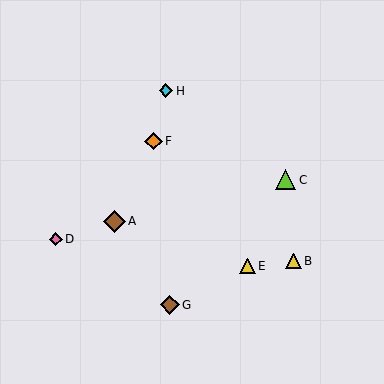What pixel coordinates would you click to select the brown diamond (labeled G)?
Click at (170, 305) to select the brown diamond G.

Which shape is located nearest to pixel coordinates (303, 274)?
The yellow triangle (labeled B) at (293, 261) is nearest to that location.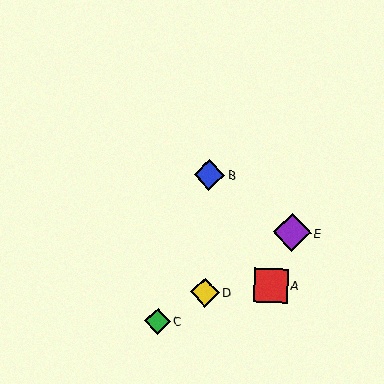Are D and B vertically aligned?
Yes, both are at x≈205.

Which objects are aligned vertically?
Objects B, D are aligned vertically.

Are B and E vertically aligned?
No, B is at x≈209 and E is at x≈292.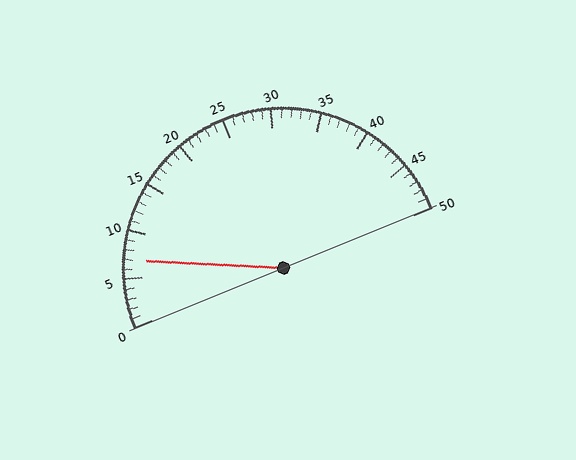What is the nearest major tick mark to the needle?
The nearest major tick mark is 5.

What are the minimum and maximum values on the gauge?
The gauge ranges from 0 to 50.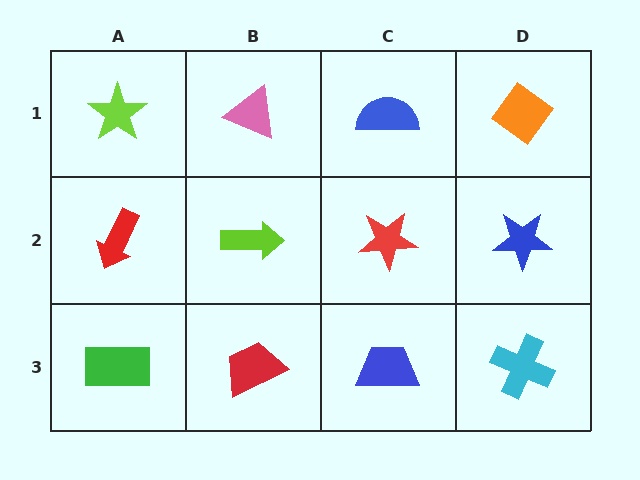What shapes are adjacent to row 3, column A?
A red arrow (row 2, column A), a red trapezoid (row 3, column B).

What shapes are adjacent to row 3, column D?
A blue star (row 2, column D), a blue trapezoid (row 3, column C).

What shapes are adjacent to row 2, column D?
An orange diamond (row 1, column D), a cyan cross (row 3, column D), a red star (row 2, column C).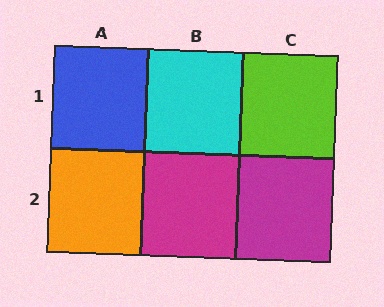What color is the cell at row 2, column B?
Magenta.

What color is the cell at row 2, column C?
Magenta.